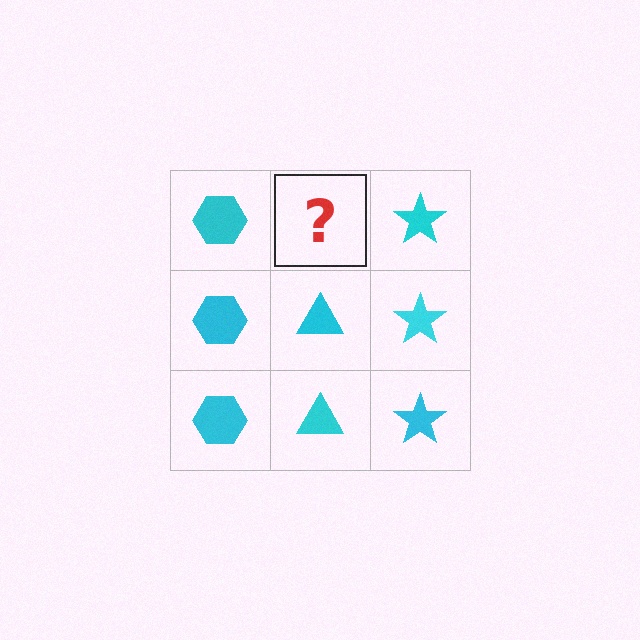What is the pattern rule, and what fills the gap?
The rule is that each column has a consistent shape. The gap should be filled with a cyan triangle.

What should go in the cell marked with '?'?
The missing cell should contain a cyan triangle.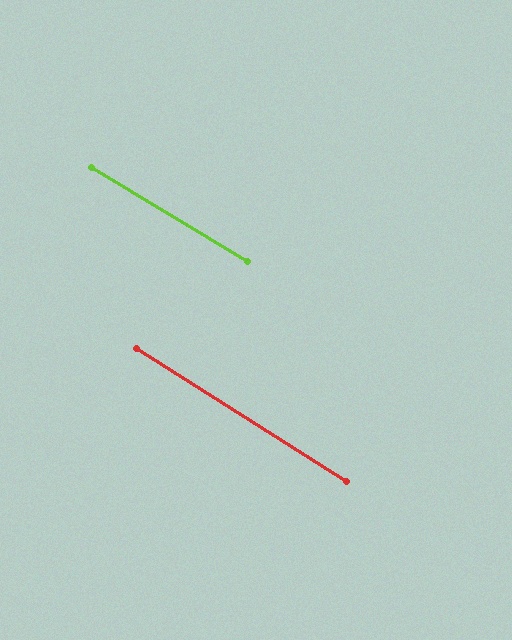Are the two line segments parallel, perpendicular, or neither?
Parallel — their directions differ by only 1.2°.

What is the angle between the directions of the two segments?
Approximately 1 degree.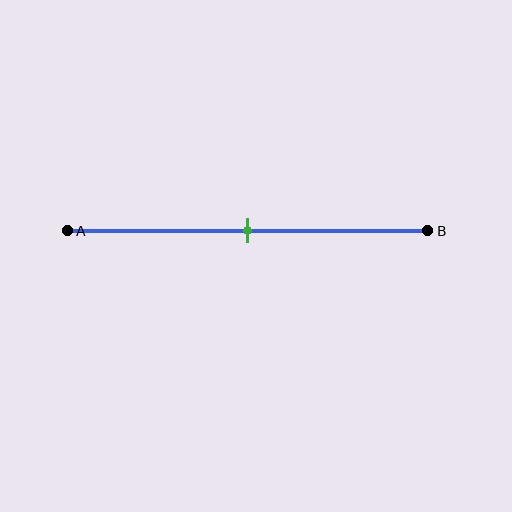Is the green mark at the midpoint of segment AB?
Yes, the mark is approximately at the midpoint.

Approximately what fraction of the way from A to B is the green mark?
The green mark is approximately 50% of the way from A to B.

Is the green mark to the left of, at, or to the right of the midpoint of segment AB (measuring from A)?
The green mark is approximately at the midpoint of segment AB.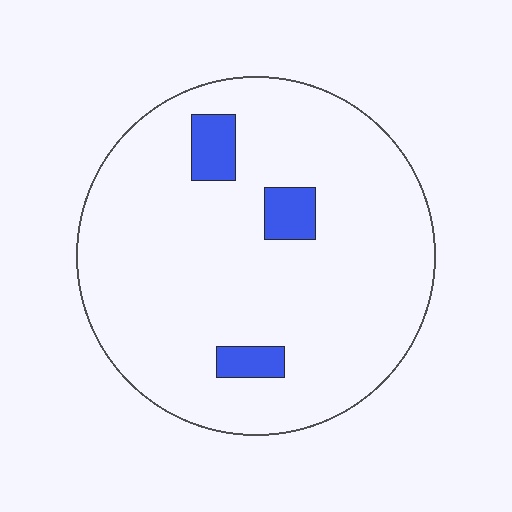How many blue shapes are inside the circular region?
3.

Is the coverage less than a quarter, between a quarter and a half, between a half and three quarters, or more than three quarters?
Less than a quarter.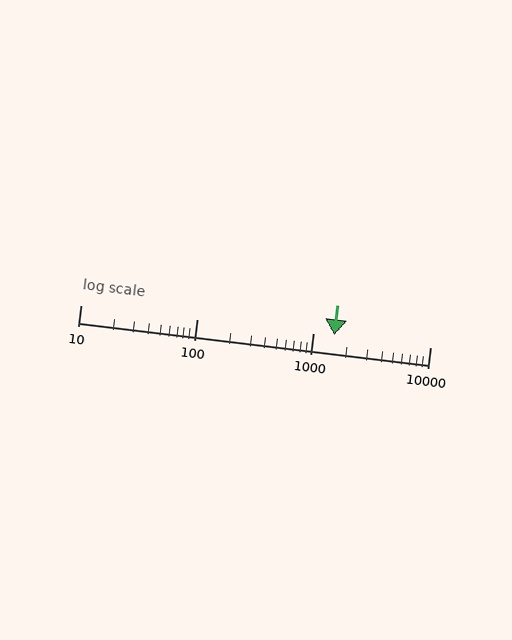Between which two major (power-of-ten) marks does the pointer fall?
The pointer is between 1000 and 10000.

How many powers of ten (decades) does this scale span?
The scale spans 3 decades, from 10 to 10000.